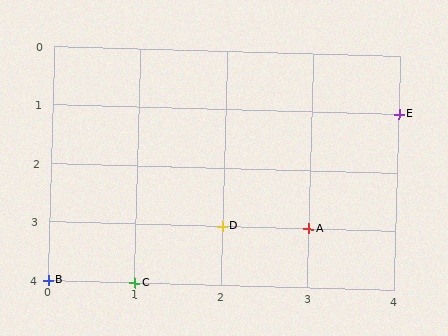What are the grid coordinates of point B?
Point B is at grid coordinates (0, 4).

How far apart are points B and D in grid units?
Points B and D are 2 columns and 1 row apart (about 2.2 grid units diagonally).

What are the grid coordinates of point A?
Point A is at grid coordinates (3, 3).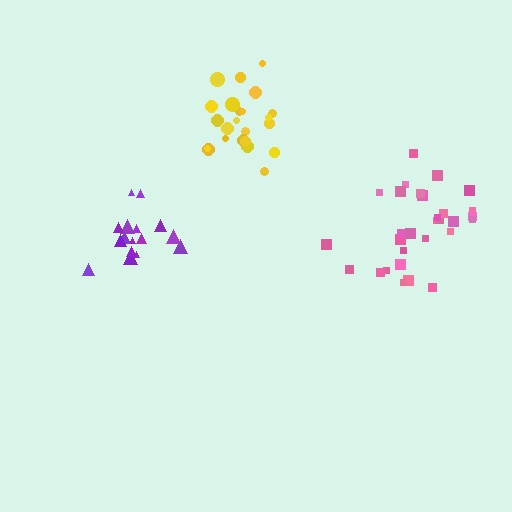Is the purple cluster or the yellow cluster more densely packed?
Yellow.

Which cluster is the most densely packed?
Yellow.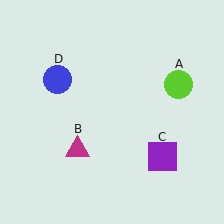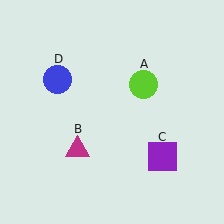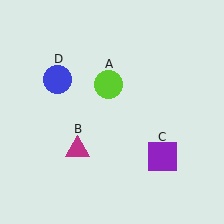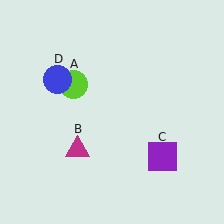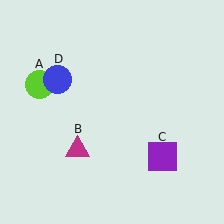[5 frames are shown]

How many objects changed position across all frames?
1 object changed position: lime circle (object A).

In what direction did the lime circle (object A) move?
The lime circle (object A) moved left.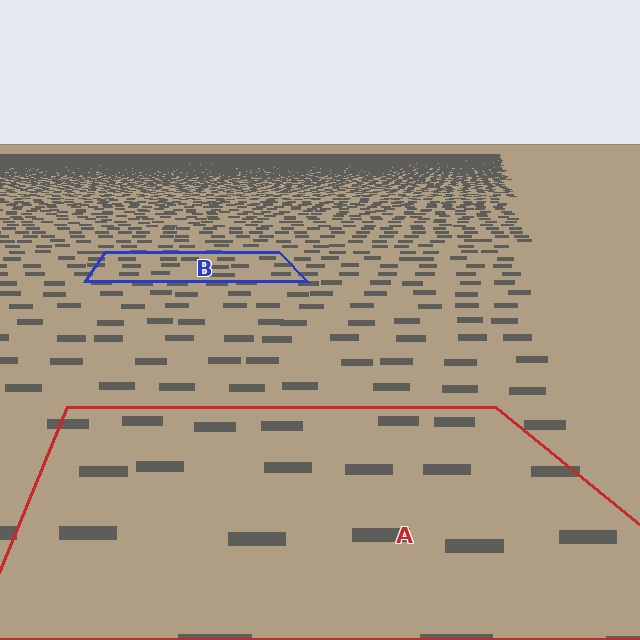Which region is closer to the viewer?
Region A is closer. The texture elements there are larger and more spread out.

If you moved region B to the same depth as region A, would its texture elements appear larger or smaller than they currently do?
They would appear larger. At a closer depth, the same texture elements are projected at a bigger on-screen size.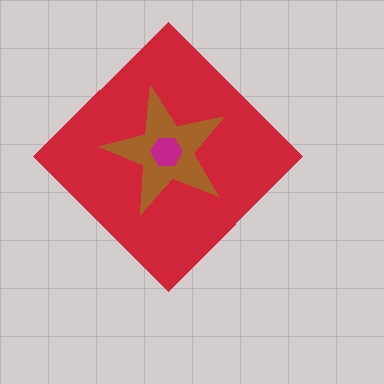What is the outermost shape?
The red diamond.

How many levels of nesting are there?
3.